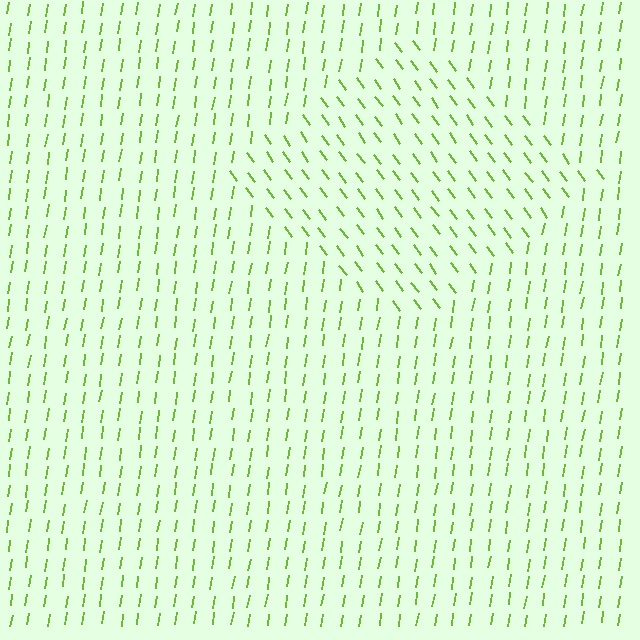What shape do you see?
I see a diamond.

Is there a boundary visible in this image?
Yes, there is a texture boundary formed by a change in line orientation.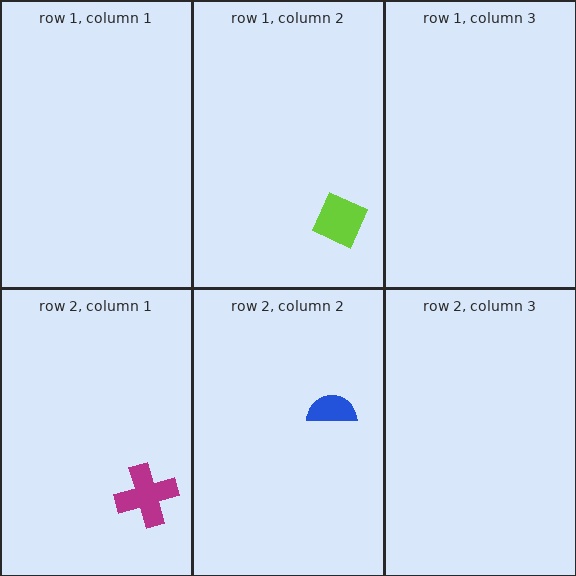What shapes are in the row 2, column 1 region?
The magenta cross.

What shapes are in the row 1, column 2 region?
The lime square.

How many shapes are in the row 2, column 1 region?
1.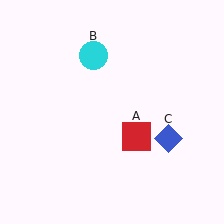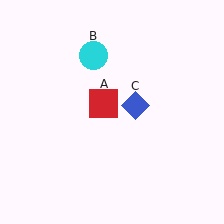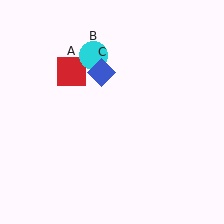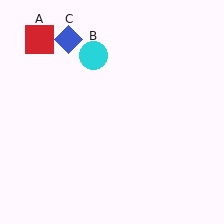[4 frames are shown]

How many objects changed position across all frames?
2 objects changed position: red square (object A), blue diamond (object C).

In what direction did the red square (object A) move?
The red square (object A) moved up and to the left.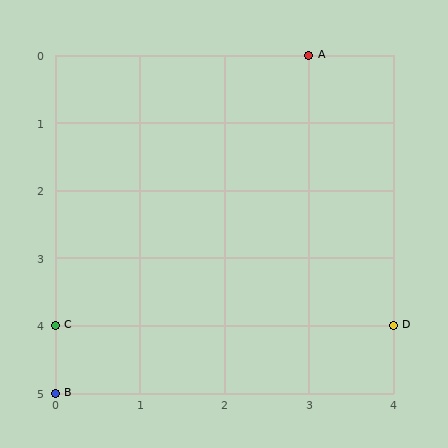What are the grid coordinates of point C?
Point C is at grid coordinates (0, 4).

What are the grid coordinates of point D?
Point D is at grid coordinates (4, 4).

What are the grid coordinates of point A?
Point A is at grid coordinates (3, 0).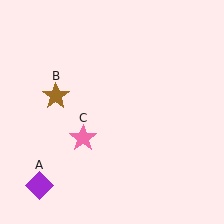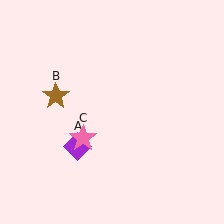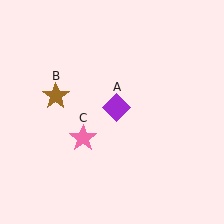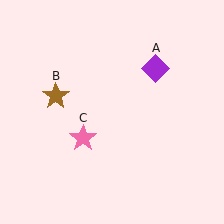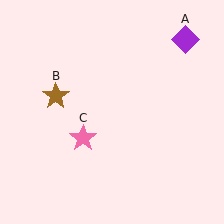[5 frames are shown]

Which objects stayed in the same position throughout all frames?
Brown star (object B) and pink star (object C) remained stationary.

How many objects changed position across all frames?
1 object changed position: purple diamond (object A).